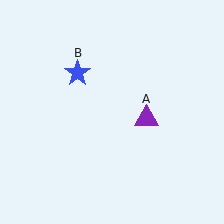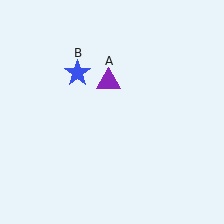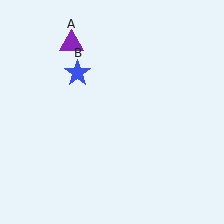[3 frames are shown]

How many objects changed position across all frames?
1 object changed position: purple triangle (object A).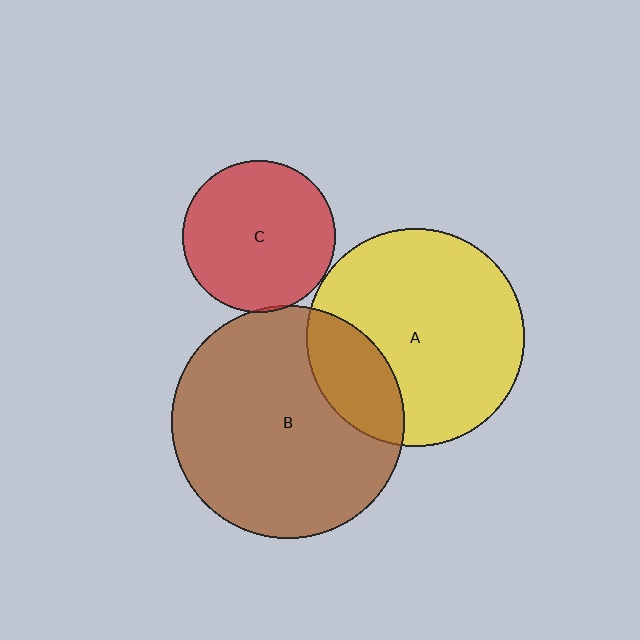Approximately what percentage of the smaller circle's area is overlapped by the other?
Approximately 5%.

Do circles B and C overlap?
Yes.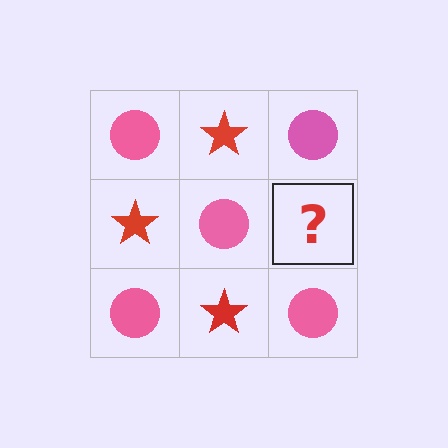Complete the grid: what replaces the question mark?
The question mark should be replaced with a red star.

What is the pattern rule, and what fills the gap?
The rule is that it alternates pink circle and red star in a checkerboard pattern. The gap should be filled with a red star.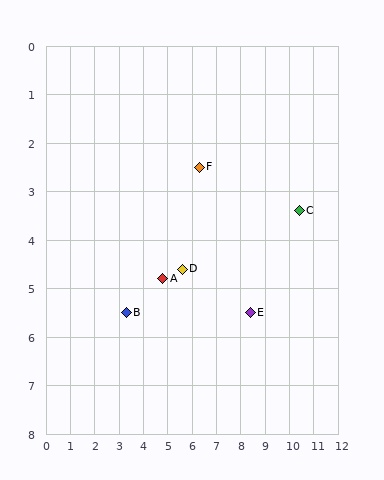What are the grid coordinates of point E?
Point E is at approximately (8.4, 5.5).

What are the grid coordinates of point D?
Point D is at approximately (5.6, 4.6).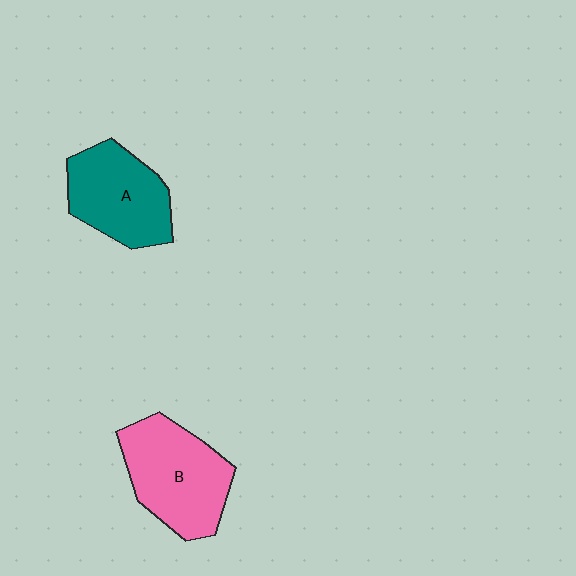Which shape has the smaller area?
Shape A (teal).